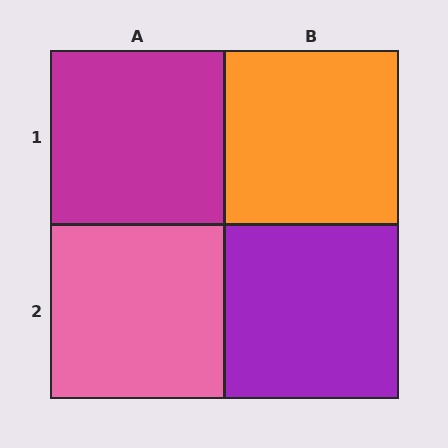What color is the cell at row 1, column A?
Magenta.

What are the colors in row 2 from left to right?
Pink, purple.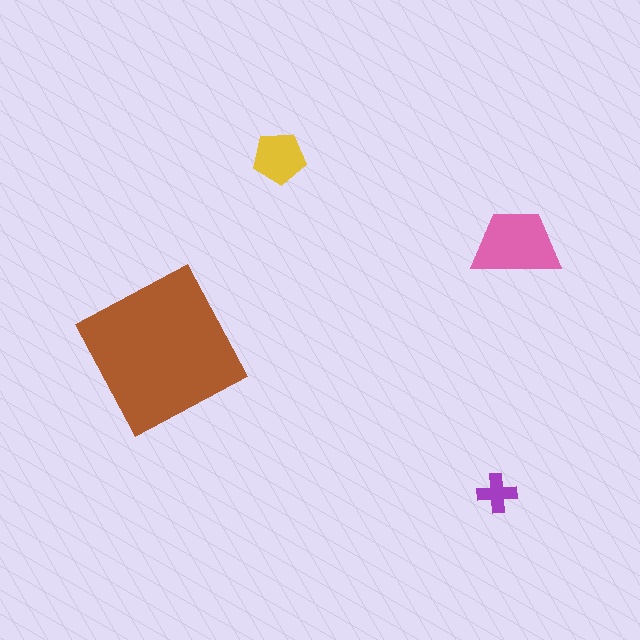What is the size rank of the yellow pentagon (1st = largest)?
3rd.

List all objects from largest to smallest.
The brown square, the pink trapezoid, the yellow pentagon, the purple cross.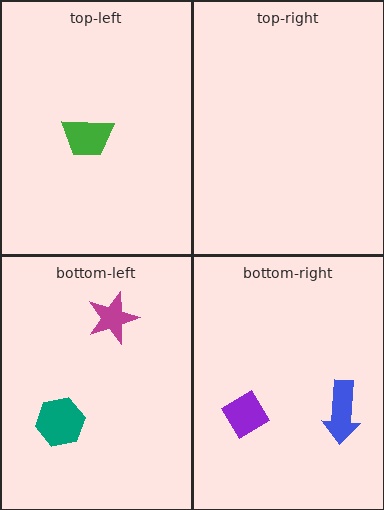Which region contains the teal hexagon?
The bottom-left region.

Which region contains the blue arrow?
The bottom-right region.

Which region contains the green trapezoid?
The top-left region.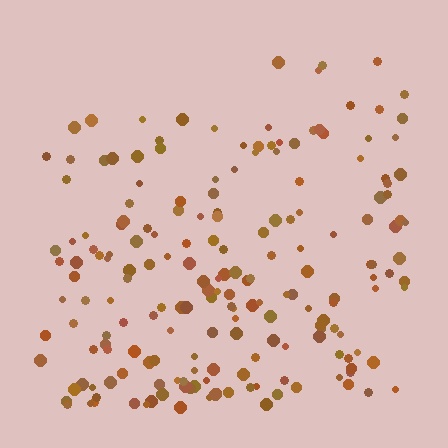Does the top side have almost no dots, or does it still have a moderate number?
Still a moderate number, just noticeably fewer than the bottom.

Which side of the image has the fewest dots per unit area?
The top.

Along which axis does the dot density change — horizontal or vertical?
Vertical.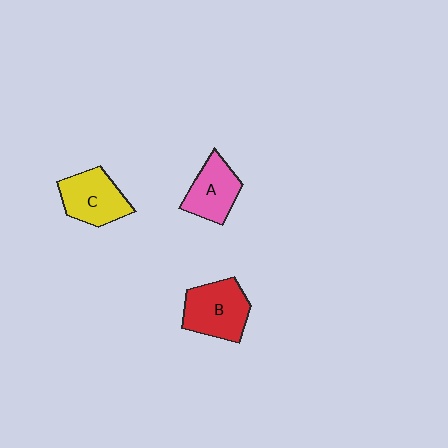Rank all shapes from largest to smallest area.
From largest to smallest: B (red), C (yellow), A (pink).